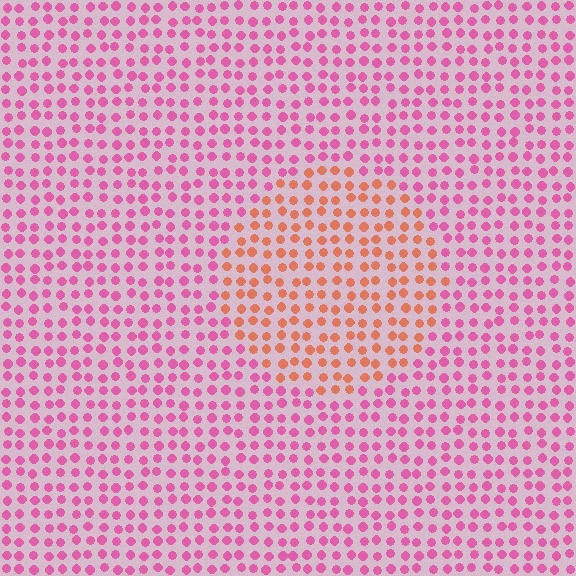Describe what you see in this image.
The image is filled with small pink elements in a uniform arrangement. A circle-shaped region is visible where the elements are tinted to a slightly different hue, forming a subtle color boundary.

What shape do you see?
I see a circle.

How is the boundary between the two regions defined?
The boundary is defined purely by a slight shift in hue (about 46 degrees). Spacing, size, and orientation are identical on both sides.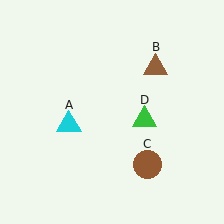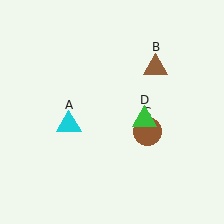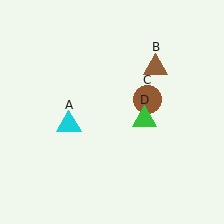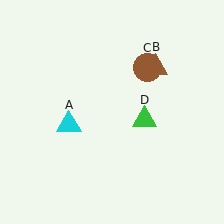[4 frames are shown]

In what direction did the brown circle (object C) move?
The brown circle (object C) moved up.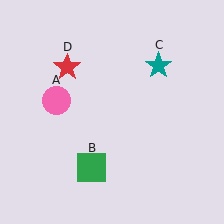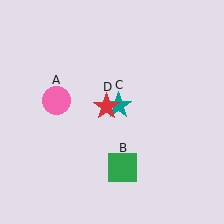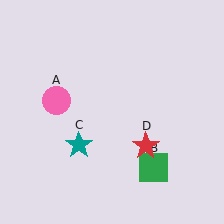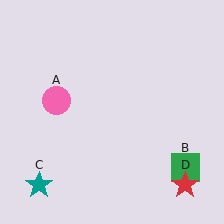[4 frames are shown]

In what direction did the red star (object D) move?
The red star (object D) moved down and to the right.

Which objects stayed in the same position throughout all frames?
Pink circle (object A) remained stationary.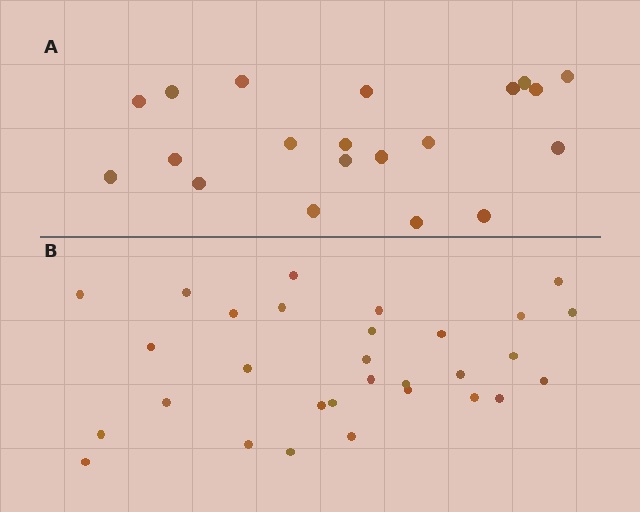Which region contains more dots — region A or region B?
Region B (the bottom region) has more dots.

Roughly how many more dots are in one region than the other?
Region B has roughly 10 or so more dots than region A.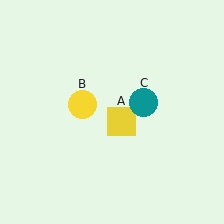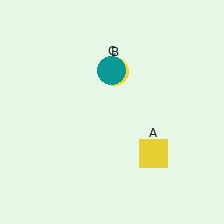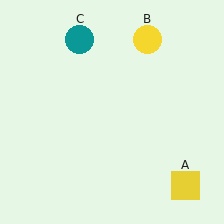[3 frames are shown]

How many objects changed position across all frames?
3 objects changed position: yellow square (object A), yellow circle (object B), teal circle (object C).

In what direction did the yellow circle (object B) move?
The yellow circle (object B) moved up and to the right.